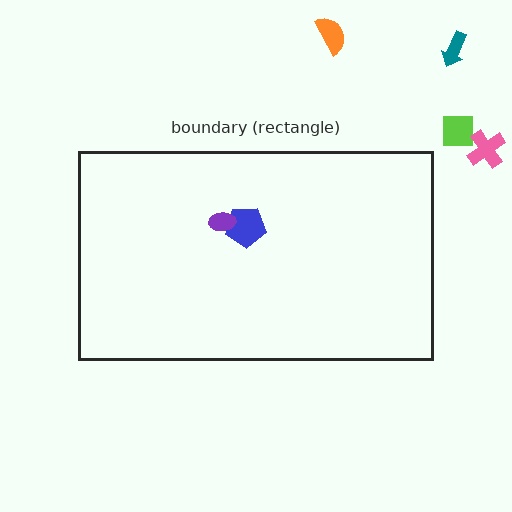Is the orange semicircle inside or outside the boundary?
Outside.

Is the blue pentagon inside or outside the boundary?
Inside.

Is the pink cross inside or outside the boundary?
Outside.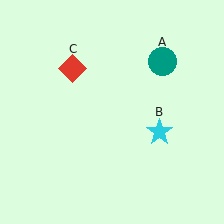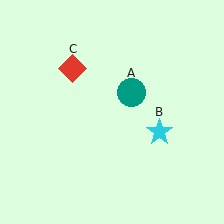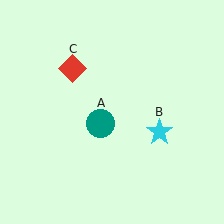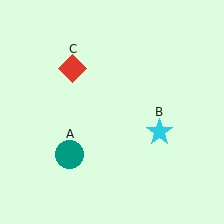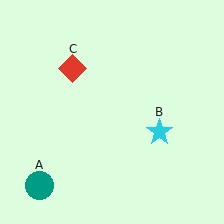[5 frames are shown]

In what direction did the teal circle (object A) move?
The teal circle (object A) moved down and to the left.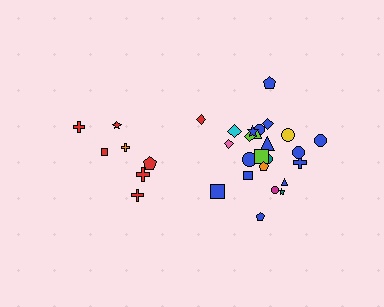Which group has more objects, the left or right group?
The right group.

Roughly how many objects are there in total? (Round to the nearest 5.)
Roughly 30 objects in total.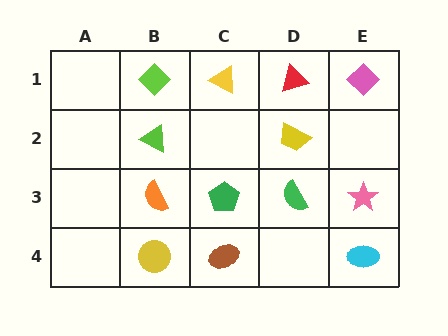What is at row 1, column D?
A red triangle.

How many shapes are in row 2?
2 shapes.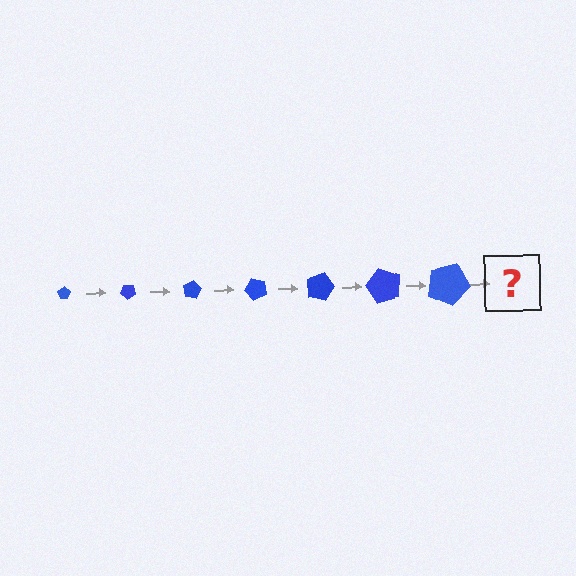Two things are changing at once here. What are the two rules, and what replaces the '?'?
The two rules are that the pentagon grows larger each step and it rotates 40 degrees each step. The '?' should be a pentagon, larger than the previous one and rotated 280 degrees from the start.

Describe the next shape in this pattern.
It should be a pentagon, larger than the previous one and rotated 280 degrees from the start.